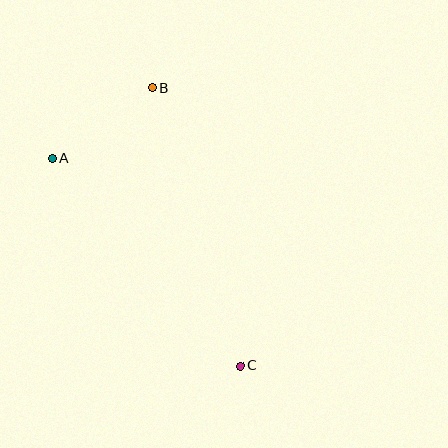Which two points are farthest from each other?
Points B and C are farthest from each other.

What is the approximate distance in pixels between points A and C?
The distance between A and C is approximately 280 pixels.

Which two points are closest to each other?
Points A and B are closest to each other.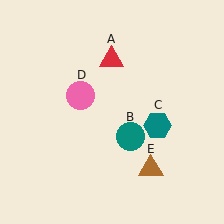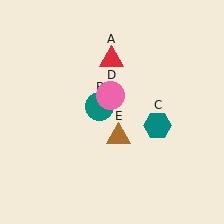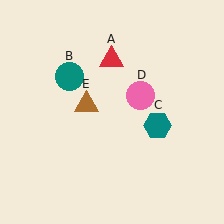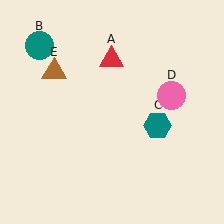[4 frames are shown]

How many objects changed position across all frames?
3 objects changed position: teal circle (object B), pink circle (object D), brown triangle (object E).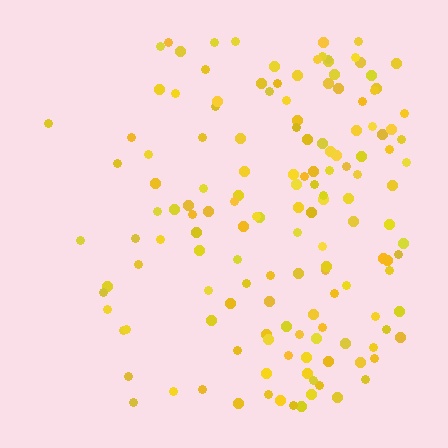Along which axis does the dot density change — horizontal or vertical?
Horizontal.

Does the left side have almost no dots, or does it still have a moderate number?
Still a moderate number, just noticeably fewer than the right.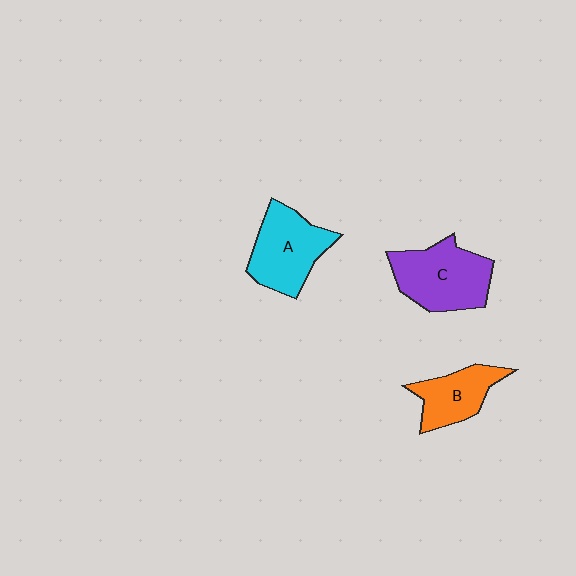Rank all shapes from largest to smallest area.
From largest to smallest: C (purple), A (cyan), B (orange).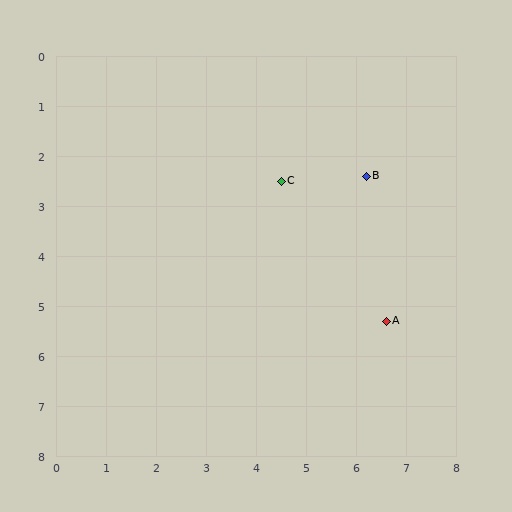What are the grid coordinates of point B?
Point B is at approximately (6.2, 2.4).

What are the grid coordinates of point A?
Point A is at approximately (6.6, 5.3).